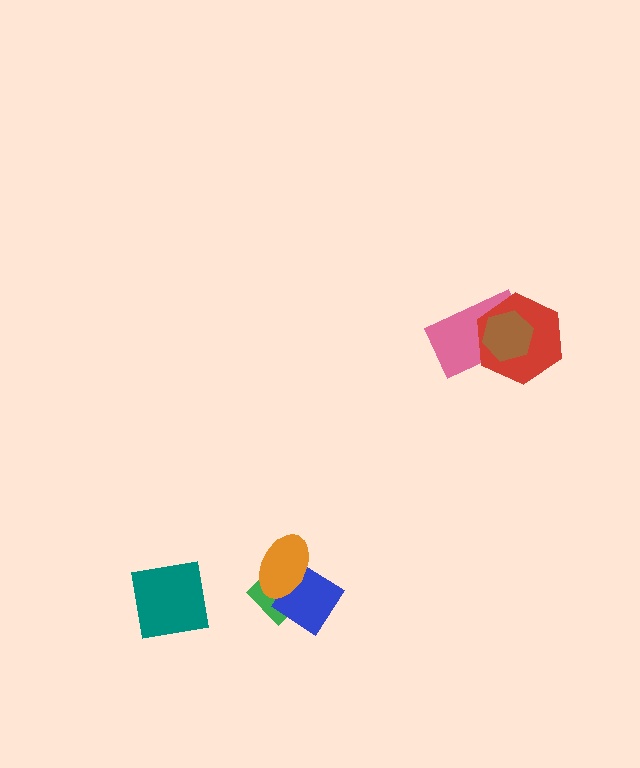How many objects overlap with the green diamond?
2 objects overlap with the green diamond.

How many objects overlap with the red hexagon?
2 objects overlap with the red hexagon.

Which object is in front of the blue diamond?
The orange ellipse is in front of the blue diamond.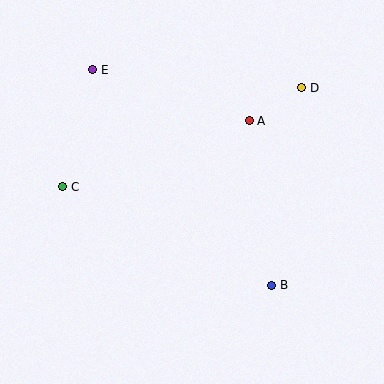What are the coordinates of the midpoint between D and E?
The midpoint between D and E is at (197, 79).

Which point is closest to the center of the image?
Point A at (249, 121) is closest to the center.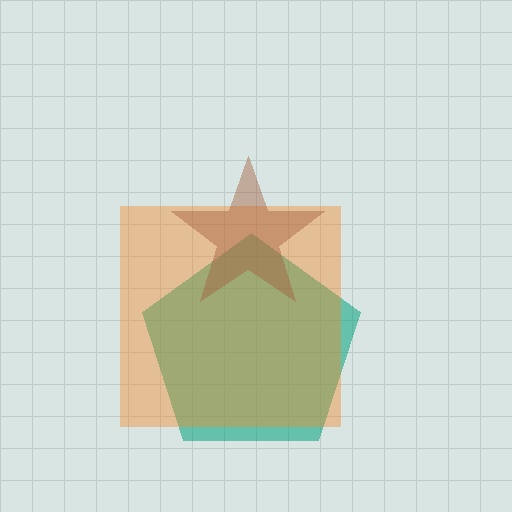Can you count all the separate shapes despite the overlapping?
Yes, there are 3 separate shapes.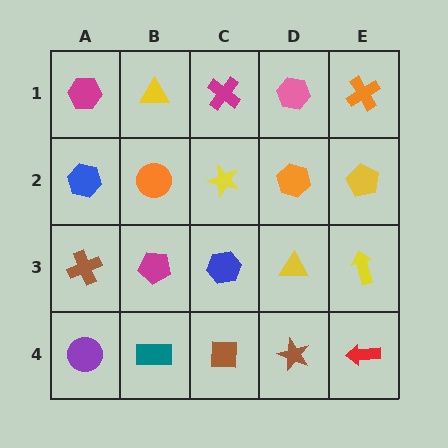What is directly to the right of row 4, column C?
A brown star.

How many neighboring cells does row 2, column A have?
3.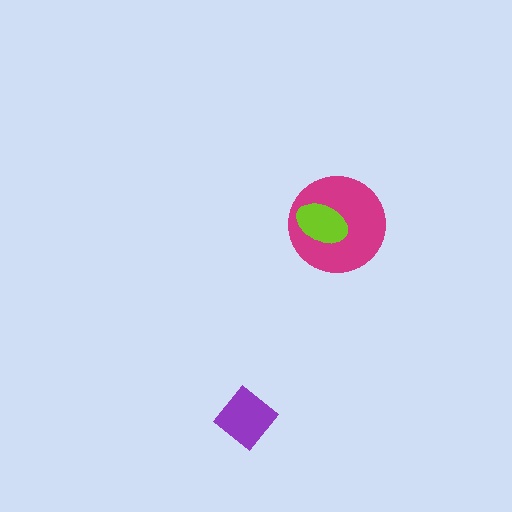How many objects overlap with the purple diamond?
0 objects overlap with the purple diamond.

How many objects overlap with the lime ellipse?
1 object overlaps with the lime ellipse.